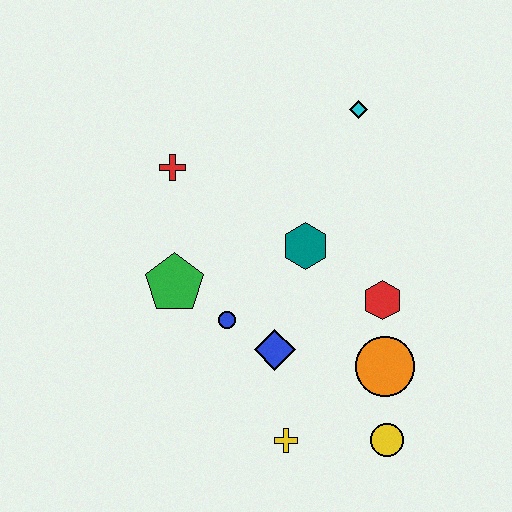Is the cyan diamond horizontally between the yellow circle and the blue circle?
Yes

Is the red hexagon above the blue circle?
Yes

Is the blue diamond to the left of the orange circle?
Yes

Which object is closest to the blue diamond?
The blue circle is closest to the blue diamond.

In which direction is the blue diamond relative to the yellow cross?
The blue diamond is above the yellow cross.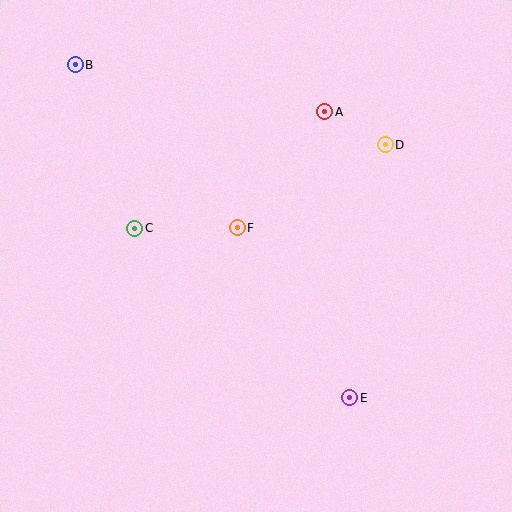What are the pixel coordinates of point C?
Point C is at (135, 228).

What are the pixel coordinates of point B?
Point B is at (75, 65).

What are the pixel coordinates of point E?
Point E is at (350, 398).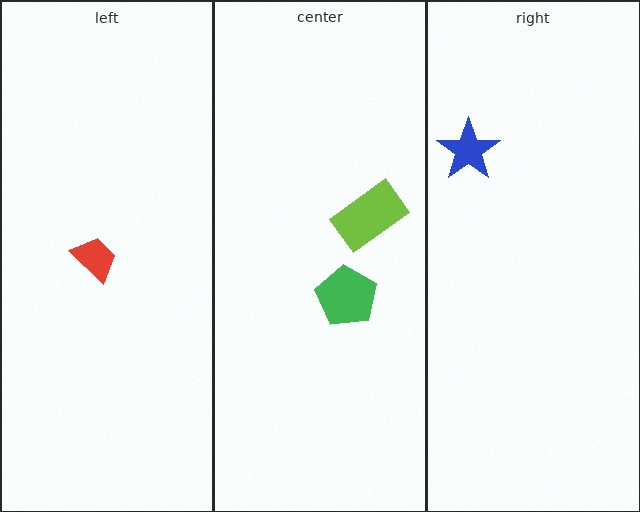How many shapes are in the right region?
1.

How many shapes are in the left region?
1.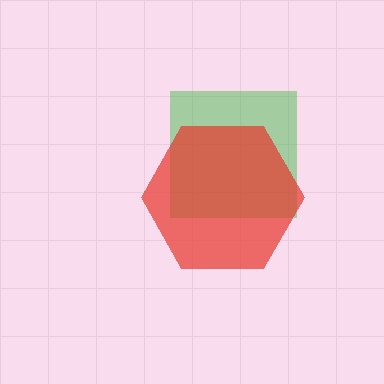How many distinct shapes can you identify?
There are 2 distinct shapes: a green square, a red hexagon.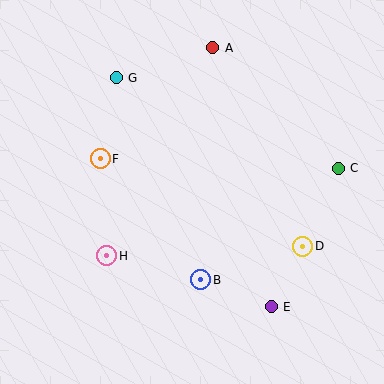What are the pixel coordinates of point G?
Point G is at (116, 78).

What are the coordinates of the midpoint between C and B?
The midpoint between C and B is at (270, 224).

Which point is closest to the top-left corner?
Point G is closest to the top-left corner.